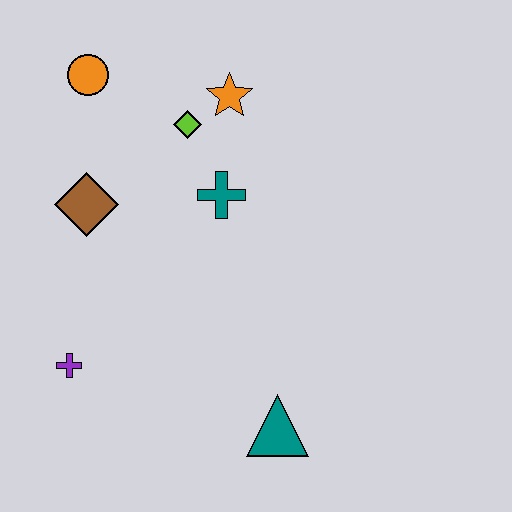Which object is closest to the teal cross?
The lime diamond is closest to the teal cross.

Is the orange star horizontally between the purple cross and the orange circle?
No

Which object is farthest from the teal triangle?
The orange circle is farthest from the teal triangle.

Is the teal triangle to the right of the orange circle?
Yes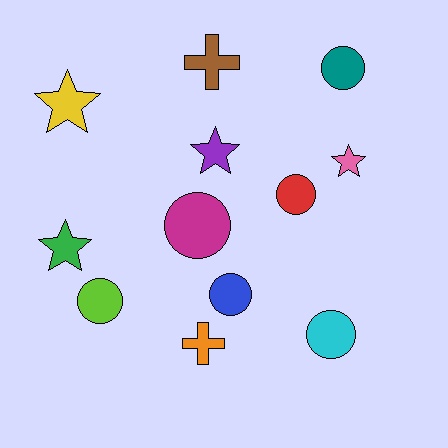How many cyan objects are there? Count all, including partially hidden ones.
There is 1 cyan object.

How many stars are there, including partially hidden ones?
There are 4 stars.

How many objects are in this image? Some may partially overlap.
There are 12 objects.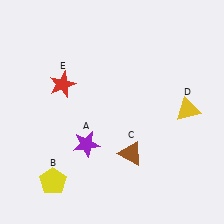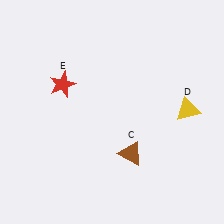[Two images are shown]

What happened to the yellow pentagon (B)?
The yellow pentagon (B) was removed in Image 2. It was in the bottom-left area of Image 1.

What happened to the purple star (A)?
The purple star (A) was removed in Image 2. It was in the bottom-left area of Image 1.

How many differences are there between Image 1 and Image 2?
There are 2 differences between the two images.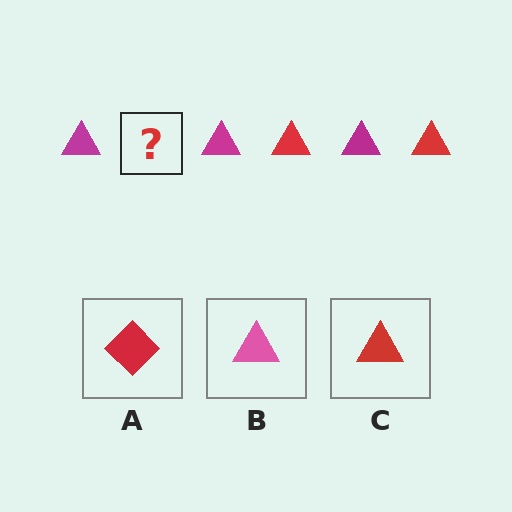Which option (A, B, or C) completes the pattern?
C.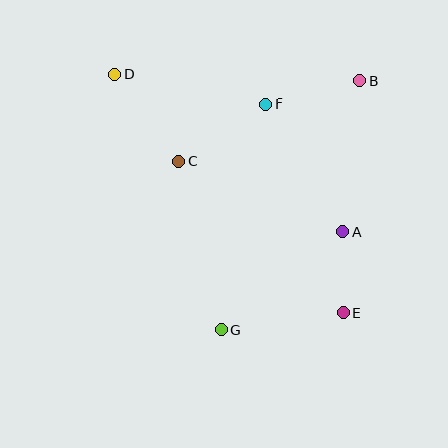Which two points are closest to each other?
Points A and E are closest to each other.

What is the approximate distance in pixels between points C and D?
The distance between C and D is approximately 109 pixels.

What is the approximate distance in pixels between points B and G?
The distance between B and G is approximately 285 pixels.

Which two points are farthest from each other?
Points D and E are farthest from each other.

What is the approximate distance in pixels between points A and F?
The distance between A and F is approximately 150 pixels.